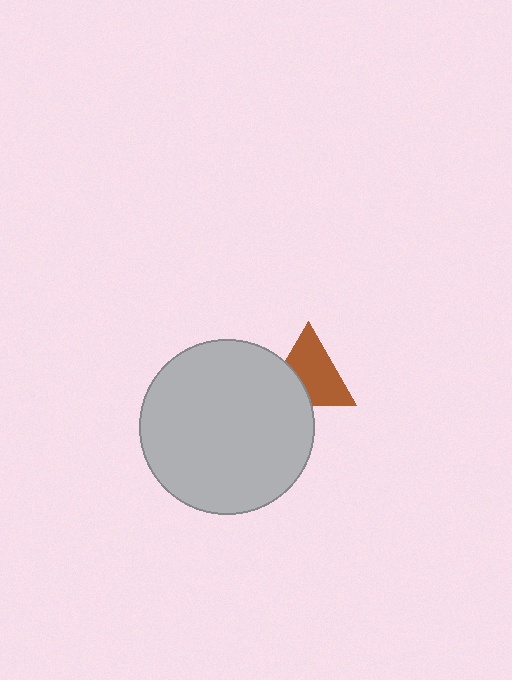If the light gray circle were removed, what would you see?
You would see the complete brown triangle.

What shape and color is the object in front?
The object in front is a light gray circle.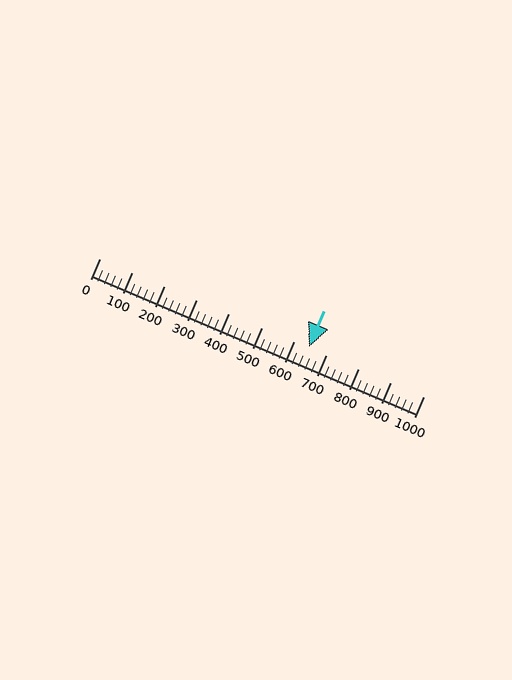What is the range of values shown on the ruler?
The ruler shows values from 0 to 1000.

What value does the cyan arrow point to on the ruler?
The cyan arrow points to approximately 646.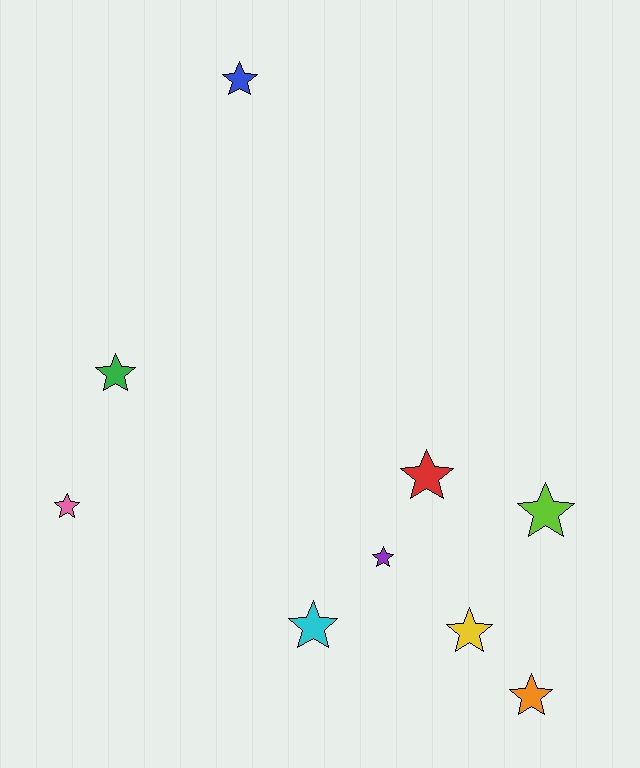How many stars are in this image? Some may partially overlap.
There are 9 stars.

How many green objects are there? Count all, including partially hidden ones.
There is 1 green object.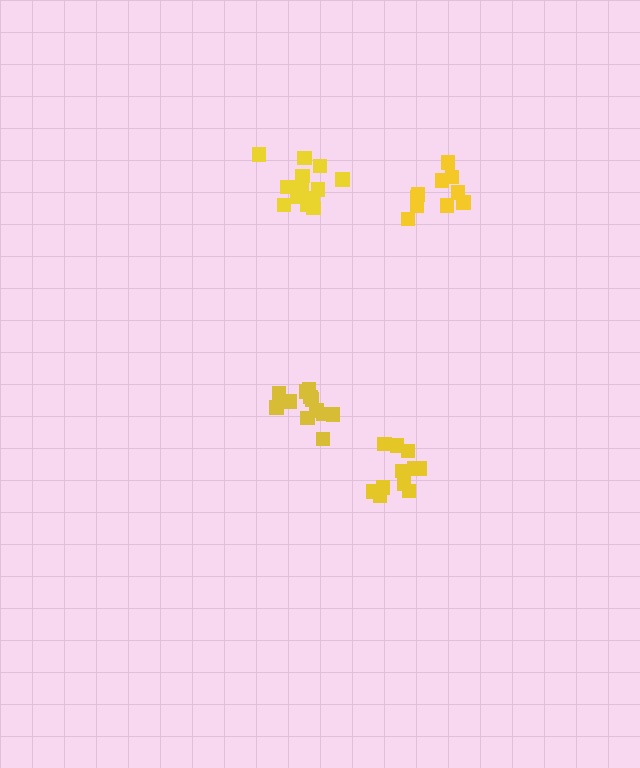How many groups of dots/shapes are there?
There are 4 groups.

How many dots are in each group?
Group 1: 10 dots, Group 2: 11 dots, Group 3: 12 dots, Group 4: 14 dots (47 total).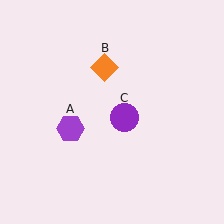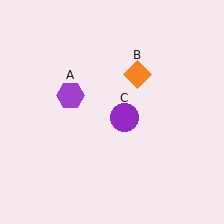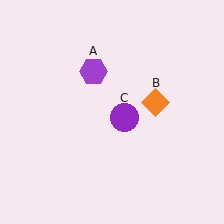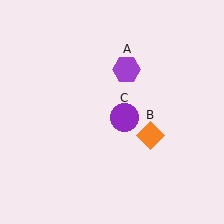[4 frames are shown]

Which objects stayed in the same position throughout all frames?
Purple circle (object C) remained stationary.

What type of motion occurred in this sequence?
The purple hexagon (object A), orange diamond (object B) rotated clockwise around the center of the scene.